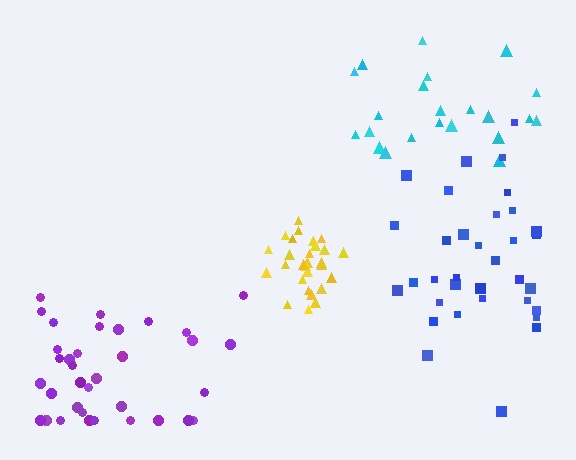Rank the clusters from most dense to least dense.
yellow, blue, purple, cyan.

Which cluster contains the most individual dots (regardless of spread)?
Purple (35).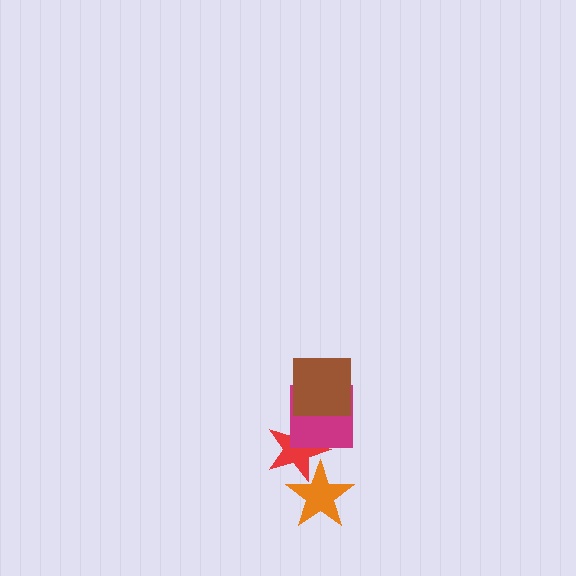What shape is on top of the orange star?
The red star is on top of the orange star.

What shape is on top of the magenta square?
The brown square is on top of the magenta square.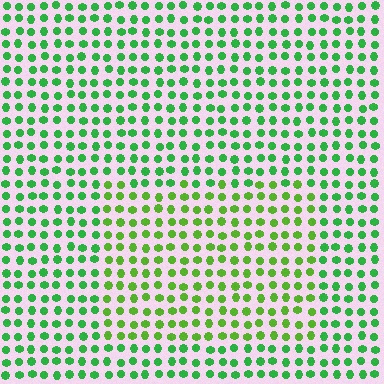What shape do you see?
I see a rectangle.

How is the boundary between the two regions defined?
The boundary is defined purely by a slight shift in hue (about 28 degrees). Spacing, size, and orientation are identical on both sides.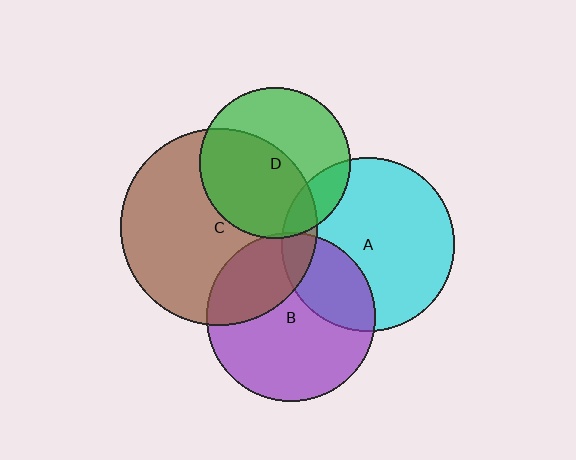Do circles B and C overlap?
Yes.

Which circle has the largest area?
Circle C (brown).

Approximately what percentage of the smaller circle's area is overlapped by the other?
Approximately 30%.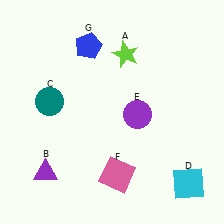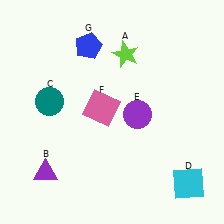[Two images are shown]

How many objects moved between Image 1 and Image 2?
1 object moved between the two images.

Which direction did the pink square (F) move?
The pink square (F) moved up.